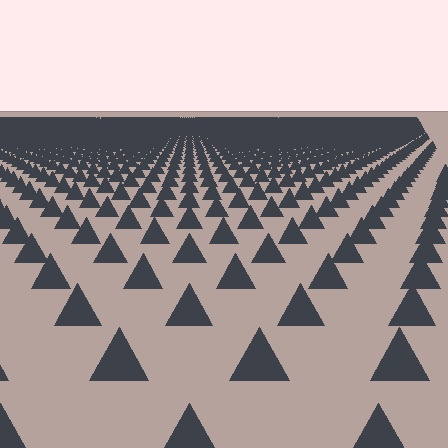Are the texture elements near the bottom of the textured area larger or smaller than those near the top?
Larger. Near the bottom, elements are closer to the viewer and appear at a bigger on-screen size.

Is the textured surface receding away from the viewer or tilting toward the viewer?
The surface is receding away from the viewer. Texture elements get smaller and denser toward the top.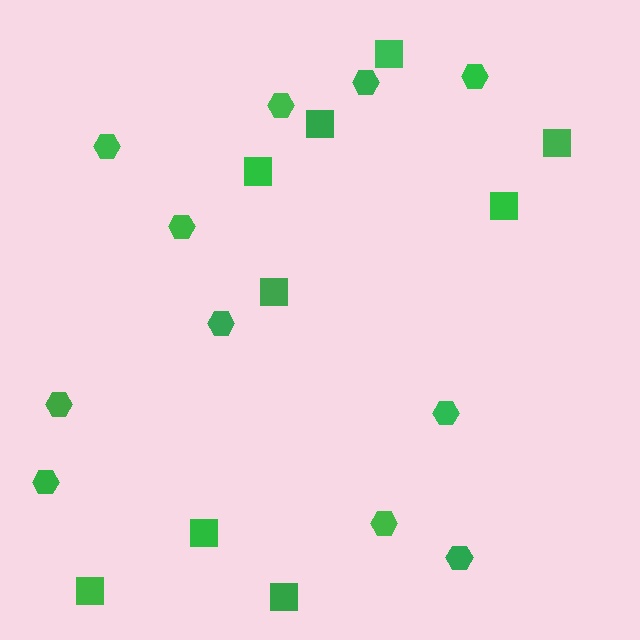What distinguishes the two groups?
There are 2 groups: one group of hexagons (11) and one group of squares (9).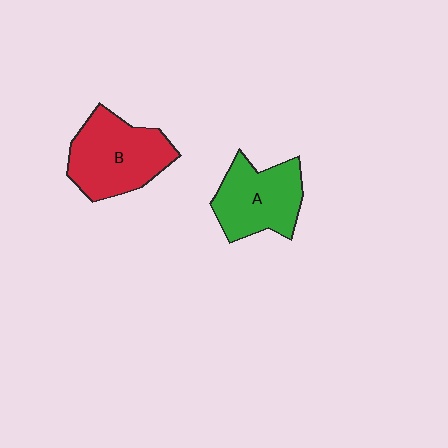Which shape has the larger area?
Shape B (red).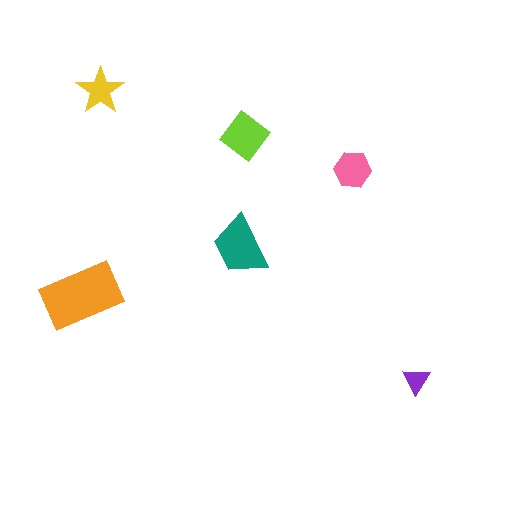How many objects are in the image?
There are 6 objects in the image.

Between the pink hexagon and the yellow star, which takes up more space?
The pink hexagon.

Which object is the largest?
The orange rectangle.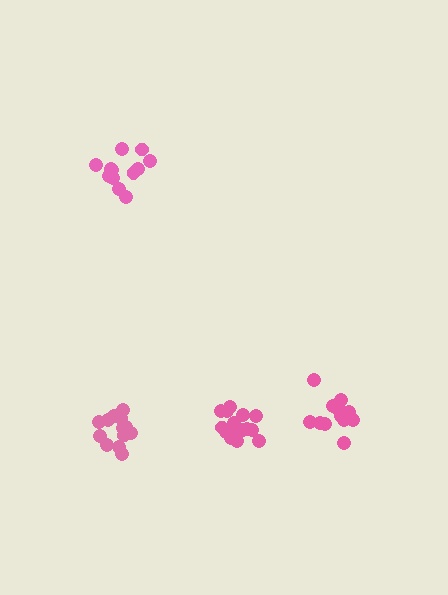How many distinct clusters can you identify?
There are 4 distinct clusters.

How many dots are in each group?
Group 1: 13 dots, Group 2: 14 dots, Group 3: 18 dots, Group 4: 12 dots (57 total).